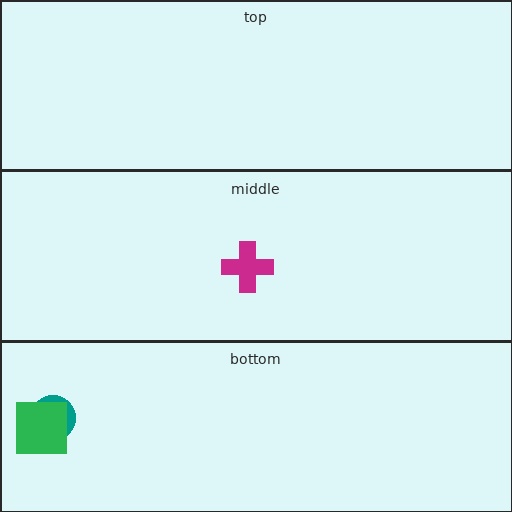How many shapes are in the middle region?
1.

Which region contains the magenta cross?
The middle region.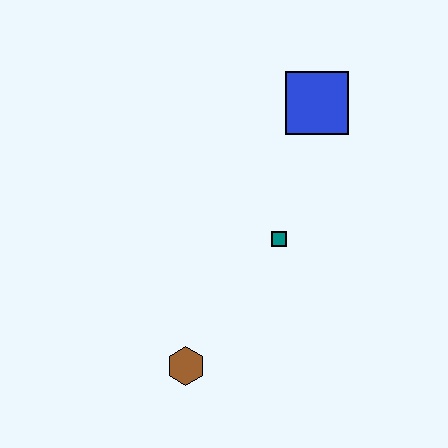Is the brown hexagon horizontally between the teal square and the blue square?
No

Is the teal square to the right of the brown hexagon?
Yes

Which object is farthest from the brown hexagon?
The blue square is farthest from the brown hexagon.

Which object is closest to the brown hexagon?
The teal square is closest to the brown hexagon.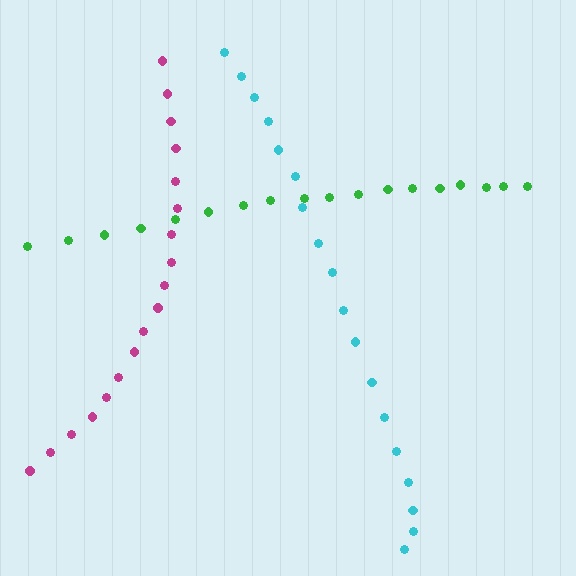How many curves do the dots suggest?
There are 3 distinct paths.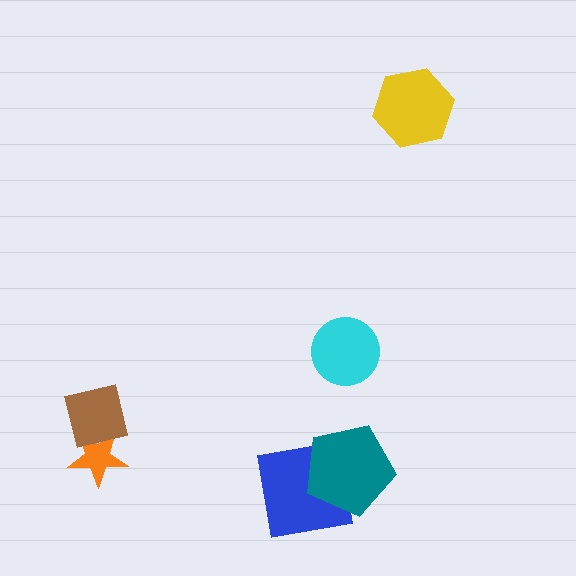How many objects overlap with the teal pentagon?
1 object overlaps with the teal pentagon.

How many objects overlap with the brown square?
1 object overlaps with the brown square.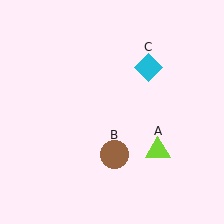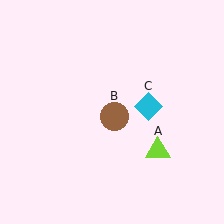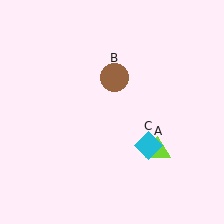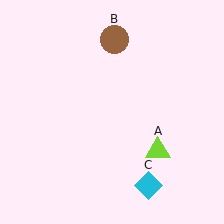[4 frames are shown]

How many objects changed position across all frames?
2 objects changed position: brown circle (object B), cyan diamond (object C).